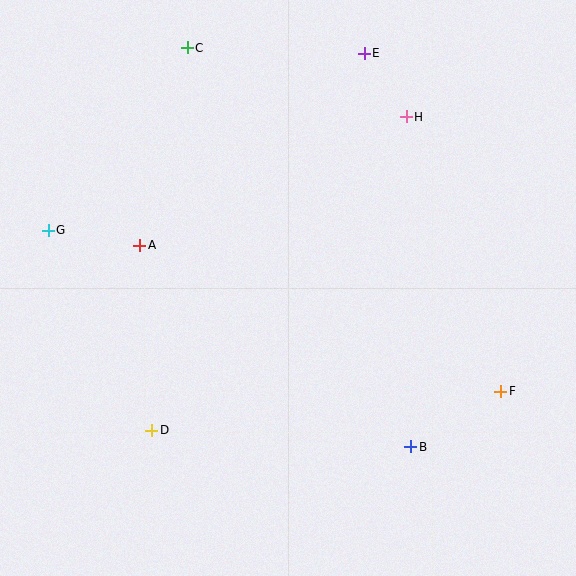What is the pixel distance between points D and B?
The distance between D and B is 260 pixels.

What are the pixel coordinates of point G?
Point G is at (48, 230).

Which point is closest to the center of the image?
Point A at (140, 245) is closest to the center.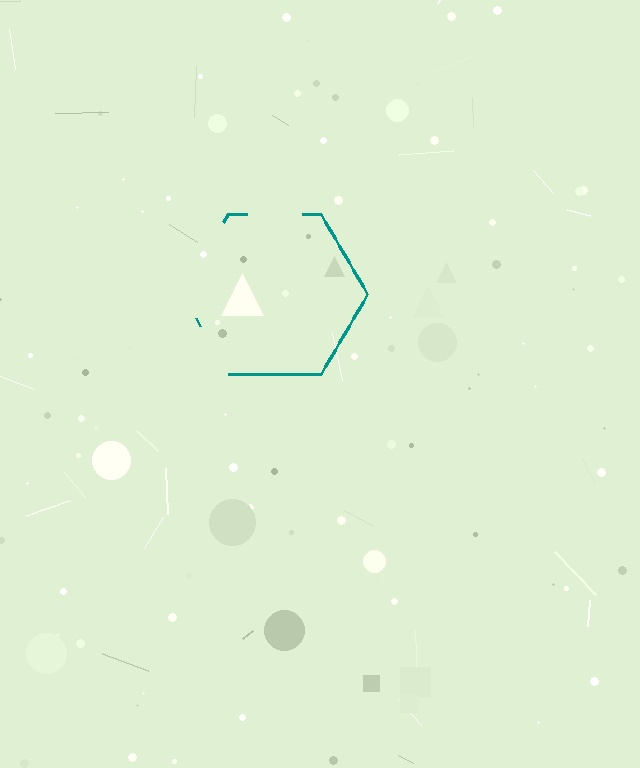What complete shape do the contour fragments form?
The contour fragments form a hexagon.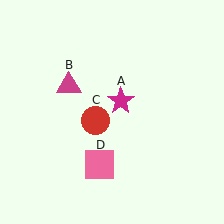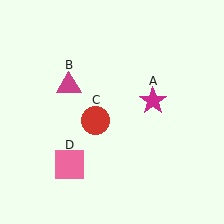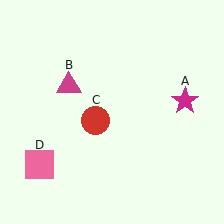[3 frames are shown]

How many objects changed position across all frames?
2 objects changed position: magenta star (object A), pink square (object D).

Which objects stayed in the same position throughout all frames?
Magenta triangle (object B) and red circle (object C) remained stationary.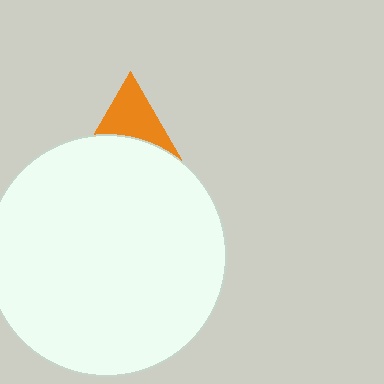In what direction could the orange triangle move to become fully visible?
The orange triangle could move up. That would shift it out from behind the white circle entirely.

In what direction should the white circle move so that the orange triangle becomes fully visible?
The white circle should move down. That is the shortest direction to clear the overlap and leave the orange triangle fully visible.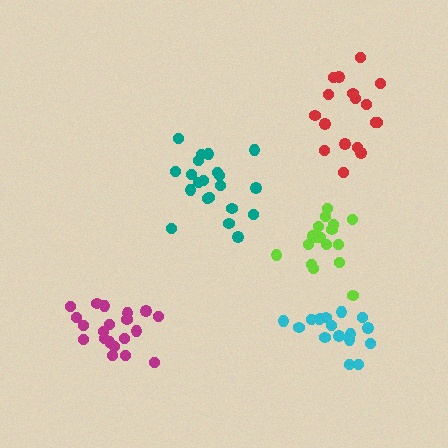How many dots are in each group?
Group 1: 17 dots, Group 2: 21 dots, Group 3: 20 dots, Group 4: 17 dots, Group 5: 17 dots (92 total).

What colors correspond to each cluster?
The clusters are colored: red, teal, magenta, lime, cyan.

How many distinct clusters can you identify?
There are 5 distinct clusters.